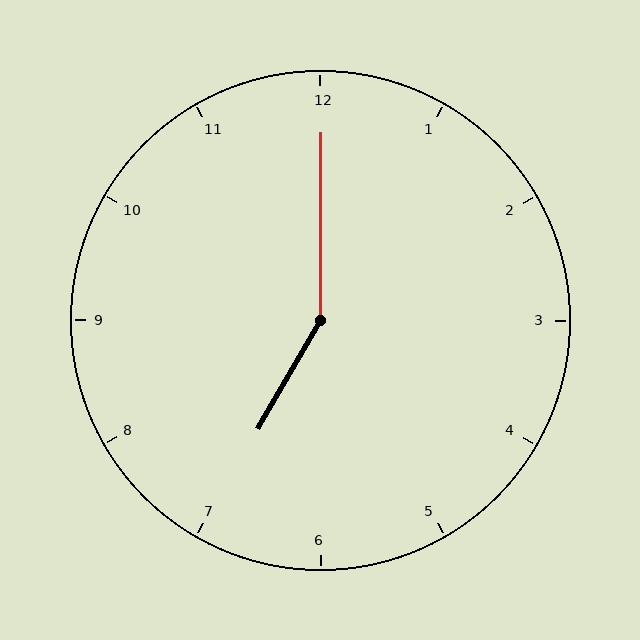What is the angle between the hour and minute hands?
Approximately 150 degrees.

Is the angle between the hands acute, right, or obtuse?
It is obtuse.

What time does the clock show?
7:00.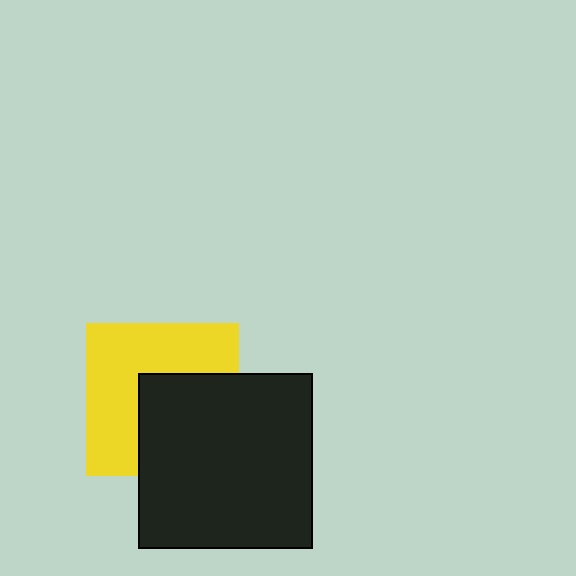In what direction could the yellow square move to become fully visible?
The yellow square could move toward the upper-left. That would shift it out from behind the black square entirely.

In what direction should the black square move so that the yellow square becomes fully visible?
The black square should move toward the lower-right. That is the shortest direction to clear the overlap and leave the yellow square fully visible.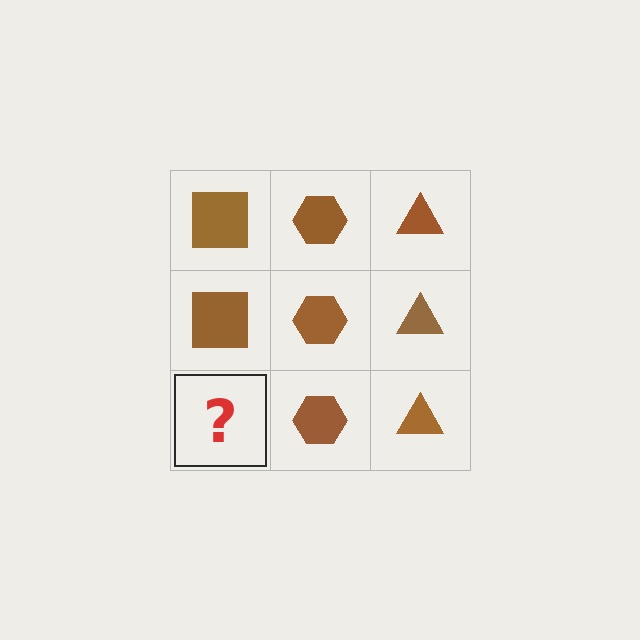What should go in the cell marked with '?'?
The missing cell should contain a brown square.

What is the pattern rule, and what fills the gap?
The rule is that each column has a consistent shape. The gap should be filled with a brown square.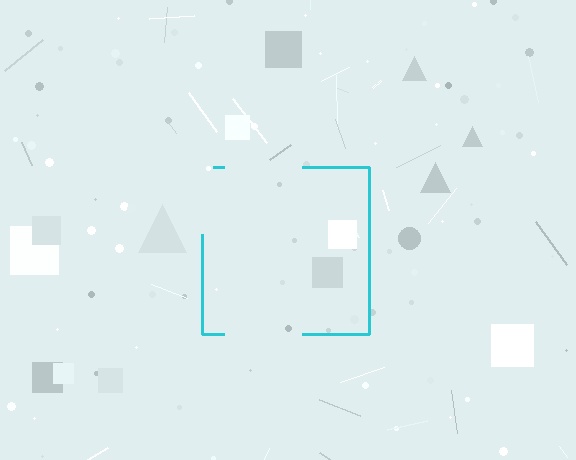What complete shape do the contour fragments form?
The contour fragments form a square.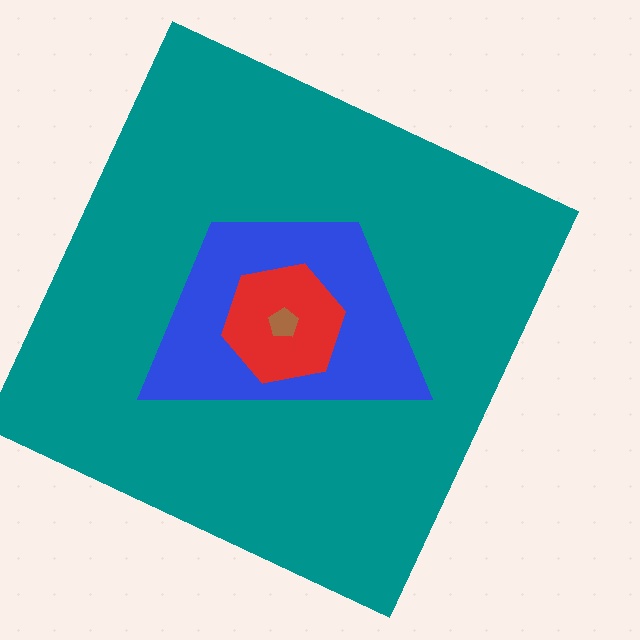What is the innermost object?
The brown pentagon.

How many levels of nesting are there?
4.